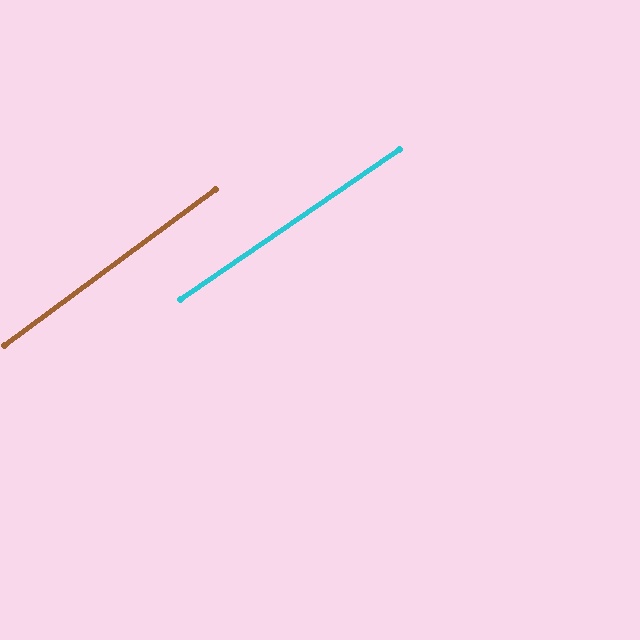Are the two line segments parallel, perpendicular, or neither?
Parallel — their directions differ by only 2.0°.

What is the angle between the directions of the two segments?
Approximately 2 degrees.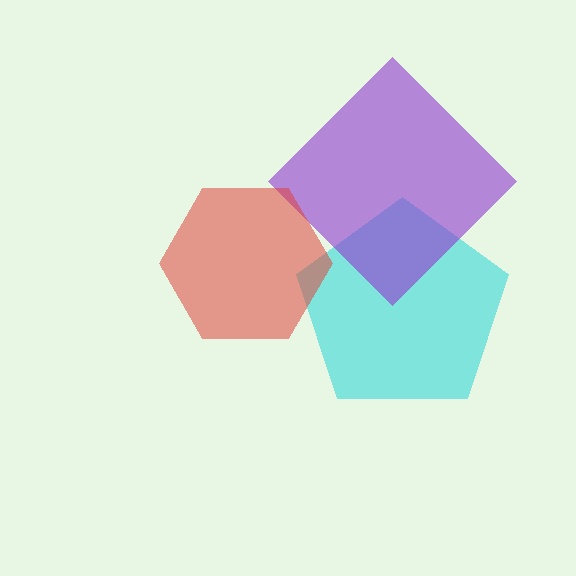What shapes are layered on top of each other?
The layered shapes are: a cyan pentagon, a purple diamond, a red hexagon.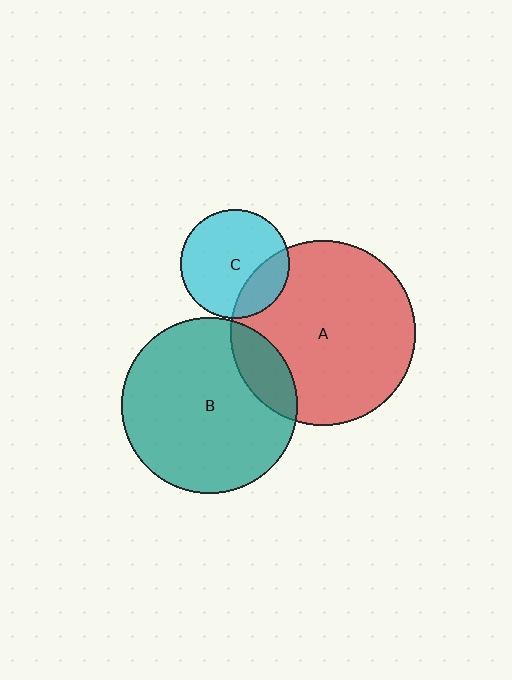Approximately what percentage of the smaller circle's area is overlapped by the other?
Approximately 15%.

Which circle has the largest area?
Circle A (red).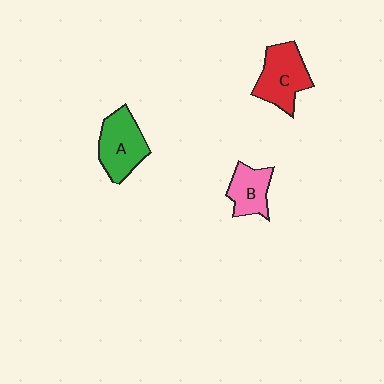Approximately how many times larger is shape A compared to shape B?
Approximately 1.4 times.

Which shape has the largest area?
Shape C (red).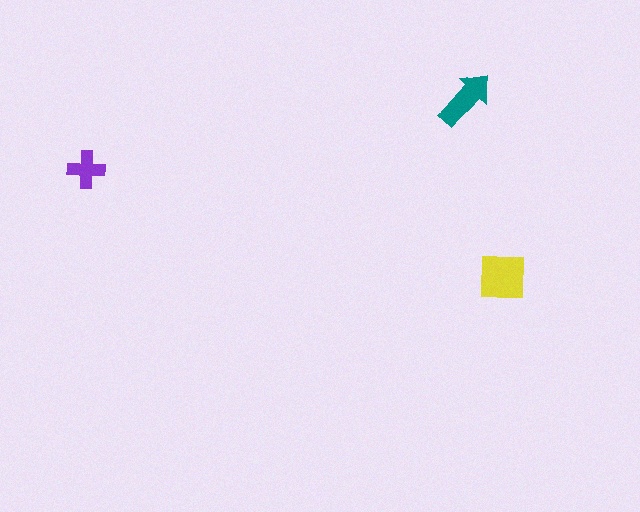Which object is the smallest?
The purple cross.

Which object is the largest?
The yellow square.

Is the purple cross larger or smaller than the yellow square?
Smaller.